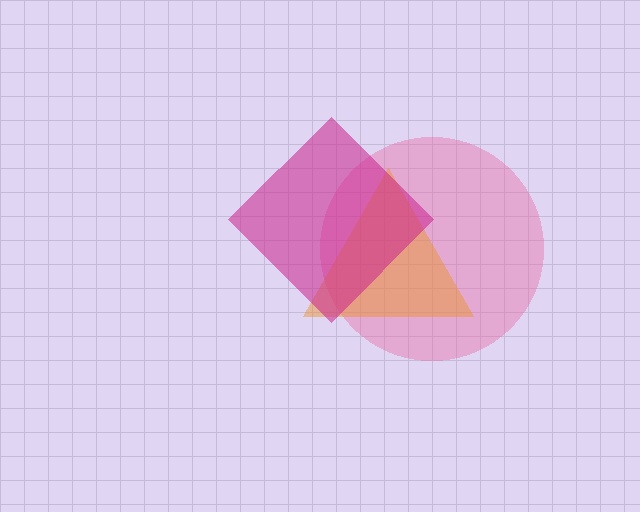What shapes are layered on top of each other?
The layered shapes are: a pink circle, an orange triangle, a magenta diamond.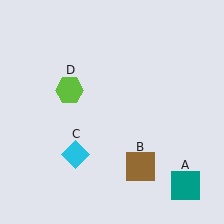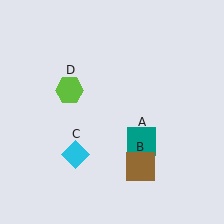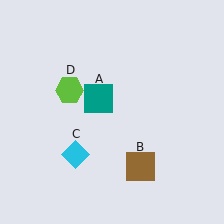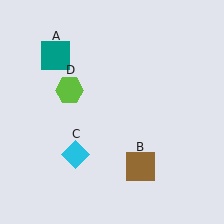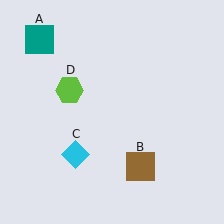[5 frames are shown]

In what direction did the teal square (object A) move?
The teal square (object A) moved up and to the left.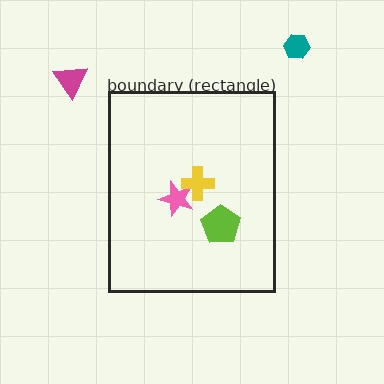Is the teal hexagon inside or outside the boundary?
Outside.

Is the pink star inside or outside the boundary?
Inside.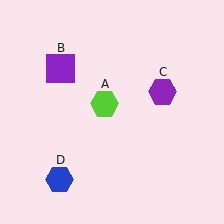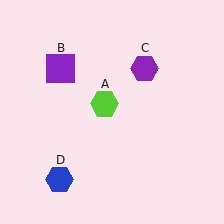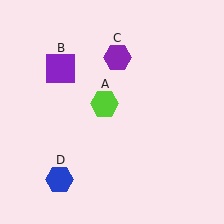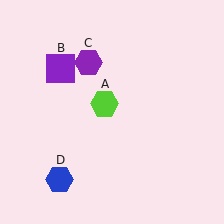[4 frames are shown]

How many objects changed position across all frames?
1 object changed position: purple hexagon (object C).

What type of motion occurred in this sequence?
The purple hexagon (object C) rotated counterclockwise around the center of the scene.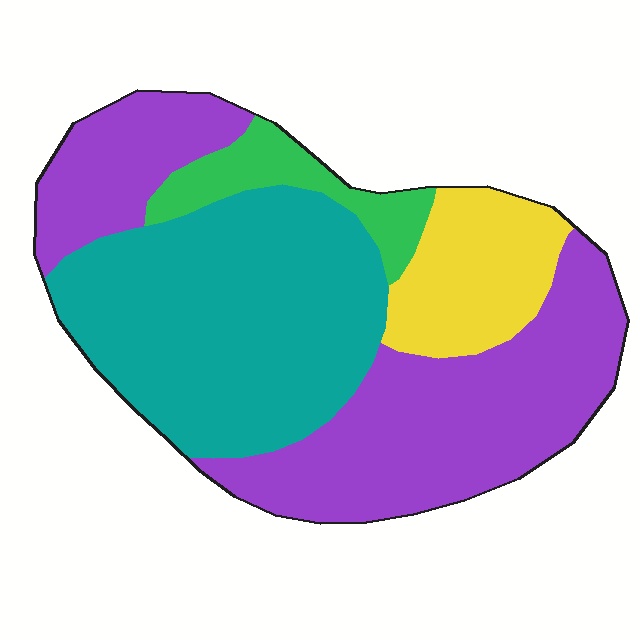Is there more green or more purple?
Purple.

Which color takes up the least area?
Green, at roughly 10%.